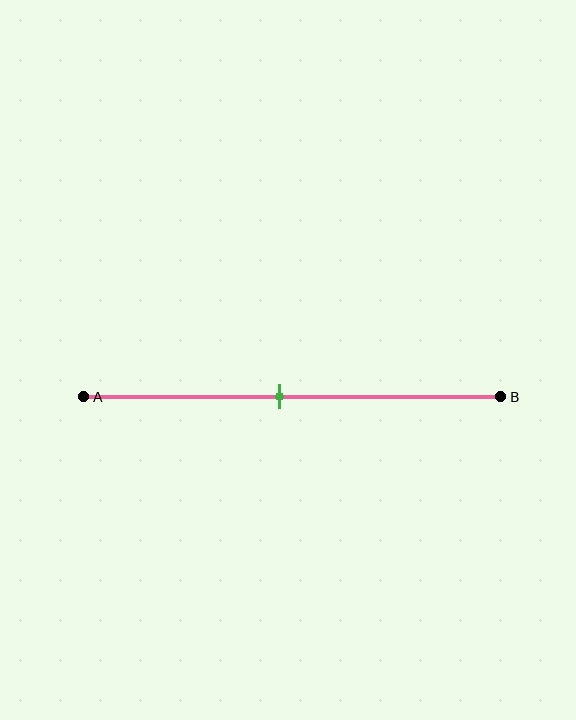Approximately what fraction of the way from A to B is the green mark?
The green mark is approximately 45% of the way from A to B.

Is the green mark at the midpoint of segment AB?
No, the mark is at about 45% from A, not at the 50% midpoint.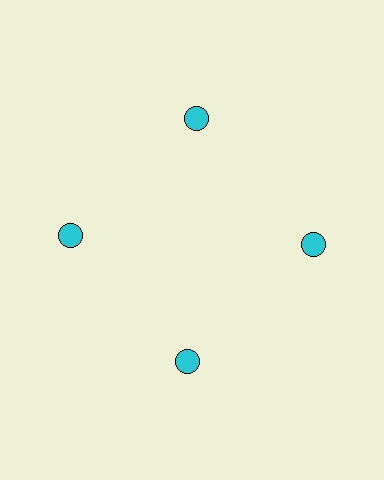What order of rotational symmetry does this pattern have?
This pattern has 4-fold rotational symmetry.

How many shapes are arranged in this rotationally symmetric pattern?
There are 4 shapes, arranged in 4 groups of 1.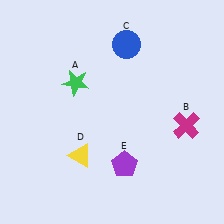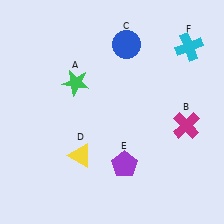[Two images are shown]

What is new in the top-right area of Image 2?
A cyan cross (F) was added in the top-right area of Image 2.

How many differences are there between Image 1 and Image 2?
There is 1 difference between the two images.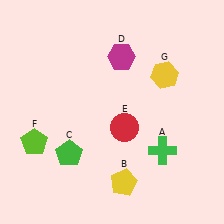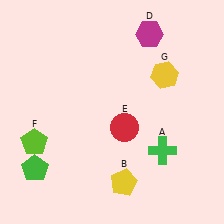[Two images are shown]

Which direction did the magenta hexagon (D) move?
The magenta hexagon (D) moved right.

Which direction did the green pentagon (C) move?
The green pentagon (C) moved left.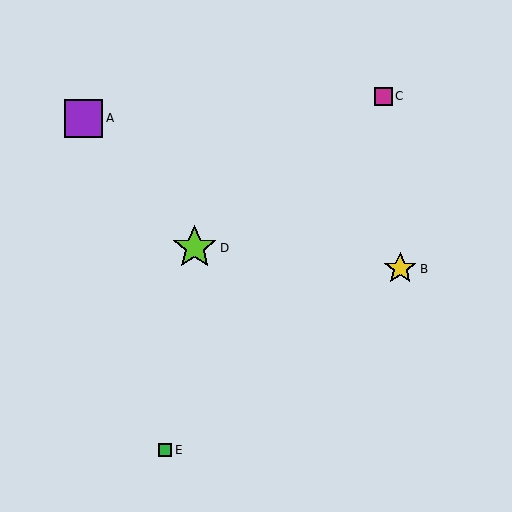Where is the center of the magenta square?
The center of the magenta square is at (383, 96).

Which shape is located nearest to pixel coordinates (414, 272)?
The yellow star (labeled B) at (400, 269) is nearest to that location.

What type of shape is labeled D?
Shape D is a lime star.